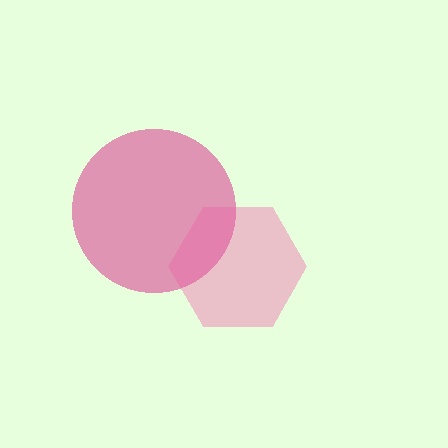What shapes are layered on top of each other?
The layered shapes are: a magenta circle, a pink hexagon.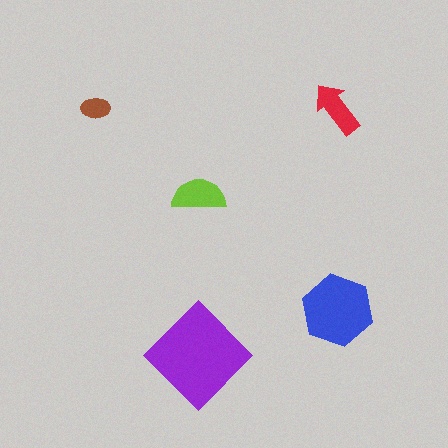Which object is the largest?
The purple diamond.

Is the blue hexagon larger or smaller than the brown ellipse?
Larger.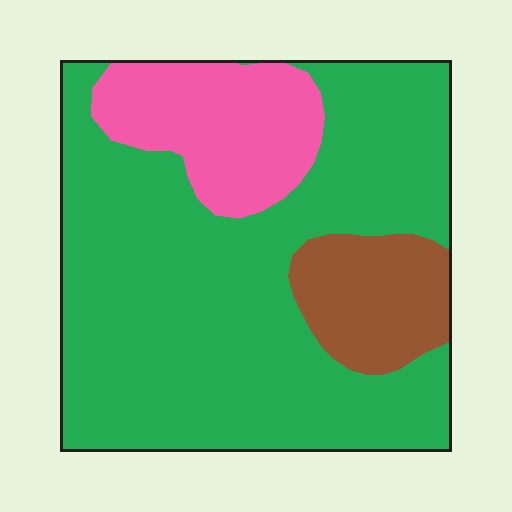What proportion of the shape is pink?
Pink takes up about one sixth (1/6) of the shape.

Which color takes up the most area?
Green, at roughly 70%.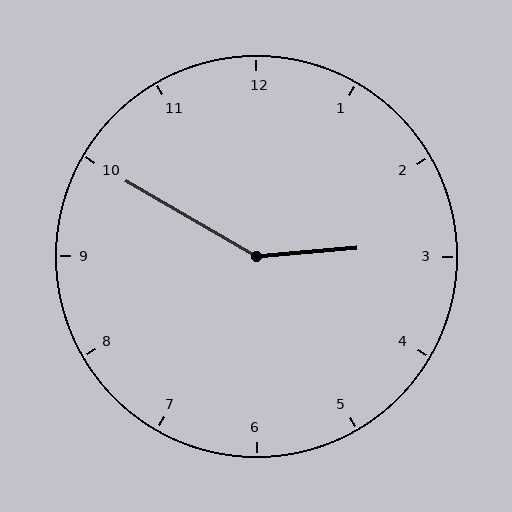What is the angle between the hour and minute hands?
Approximately 145 degrees.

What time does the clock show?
2:50.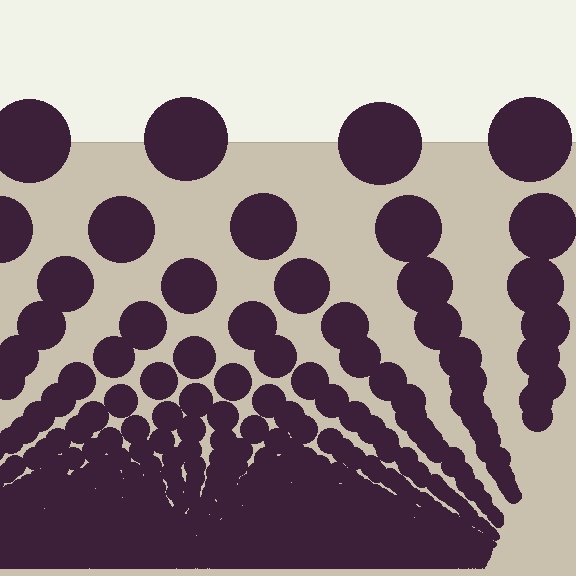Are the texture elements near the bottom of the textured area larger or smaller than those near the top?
Smaller. The gradient is inverted — elements near the bottom are smaller and denser.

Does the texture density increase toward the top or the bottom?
Density increases toward the bottom.